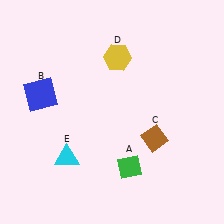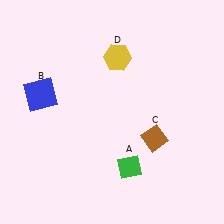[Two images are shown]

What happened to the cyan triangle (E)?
The cyan triangle (E) was removed in Image 2. It was in the bottom-left area of Image 1.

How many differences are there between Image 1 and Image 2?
There is 1 difference between the two images.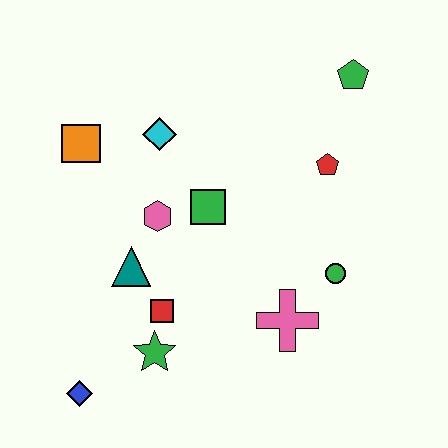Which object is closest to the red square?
The green star is closest to the red square.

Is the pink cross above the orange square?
No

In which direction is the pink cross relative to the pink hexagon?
The pink cross is to the right of the pink hexagon.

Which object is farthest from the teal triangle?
The green pentagon is farthest from the teal triangle.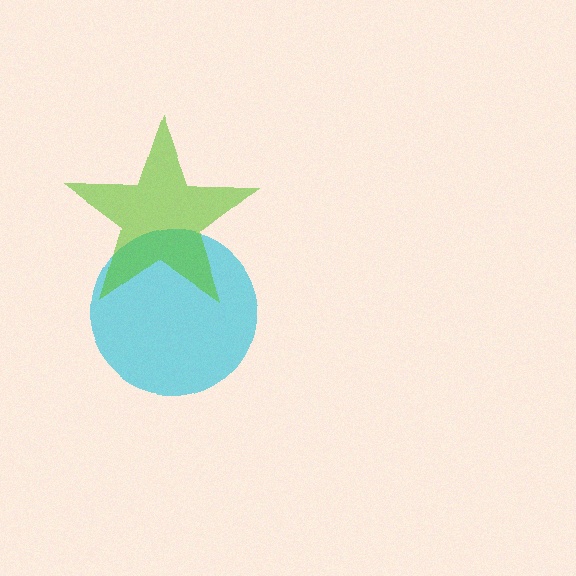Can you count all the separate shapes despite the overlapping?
Yes, there are 2 separate shapes.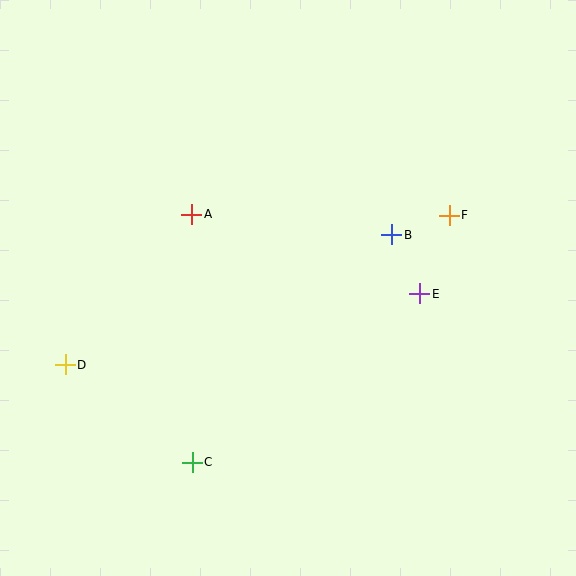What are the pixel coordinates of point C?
Point C is at (192, 462).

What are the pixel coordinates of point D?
Point D is at (65, 365).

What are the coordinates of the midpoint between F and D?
The midpoint between F and D is at (257, 290).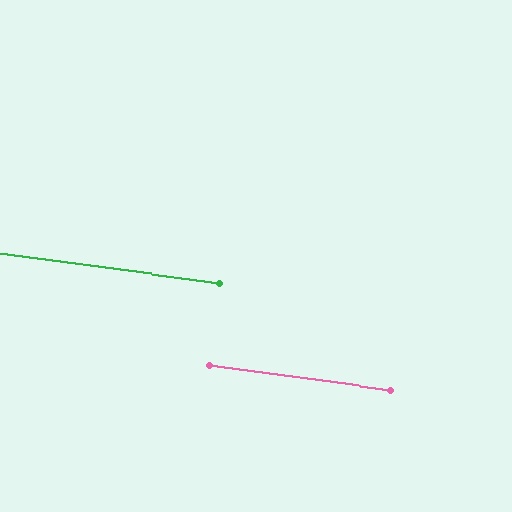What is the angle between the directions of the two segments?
Approximately 0 degrees.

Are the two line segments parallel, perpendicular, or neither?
Parallel — their directions differ by only 0.1°.